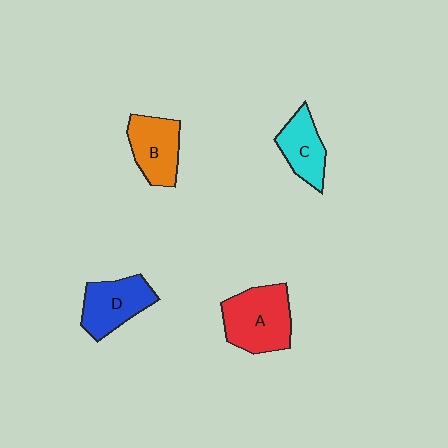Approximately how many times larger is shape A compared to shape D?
Approximately 1.3 times.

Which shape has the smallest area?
Shape C (cyan).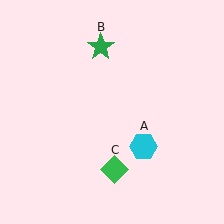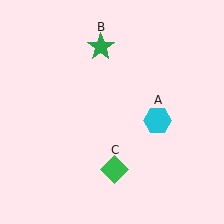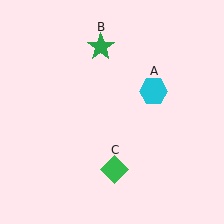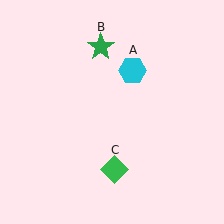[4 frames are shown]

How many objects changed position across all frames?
1 object changed position: cyan hexagon (object A).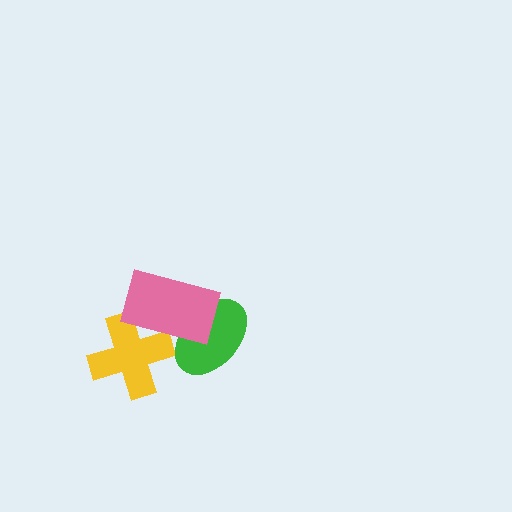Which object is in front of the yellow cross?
The pink rectangle is in front of the yellow cross.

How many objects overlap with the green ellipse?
1 object overlaps with the green ellipse.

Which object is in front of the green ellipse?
The pink rectangle is in front of the green ellipse.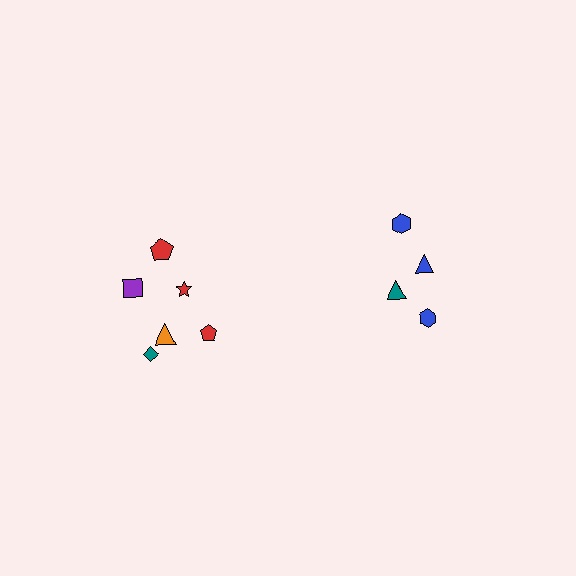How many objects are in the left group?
There are 6 objects.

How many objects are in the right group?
There are 4 objects.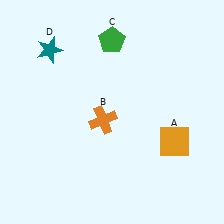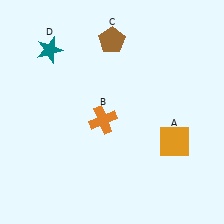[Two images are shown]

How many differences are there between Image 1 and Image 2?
There is 1 difference between the two images.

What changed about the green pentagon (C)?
In Image 1, C is green. In Image 2, it changed to brown.